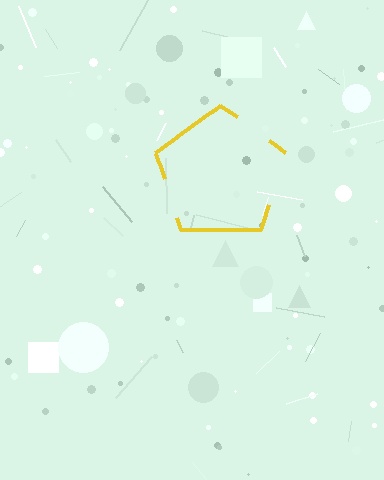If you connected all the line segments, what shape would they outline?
They would outline a pentagon.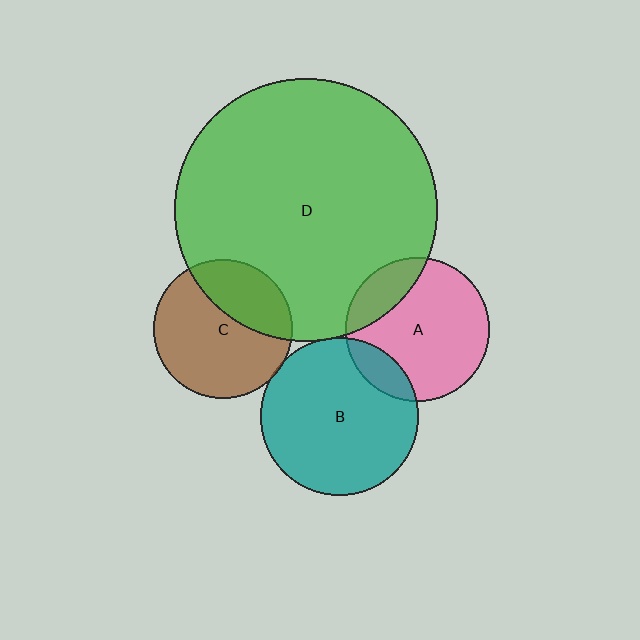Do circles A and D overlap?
Yes.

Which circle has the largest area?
Circle D (green).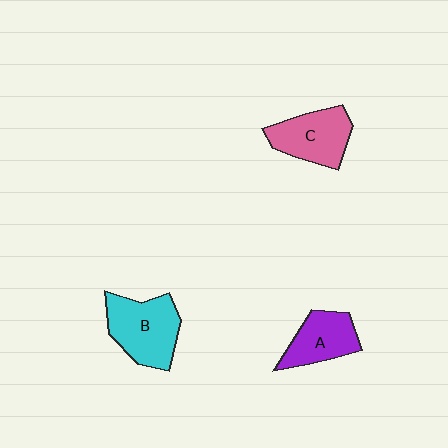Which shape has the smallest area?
Shape A (purple).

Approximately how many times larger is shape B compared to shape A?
Approximately 1.4 times.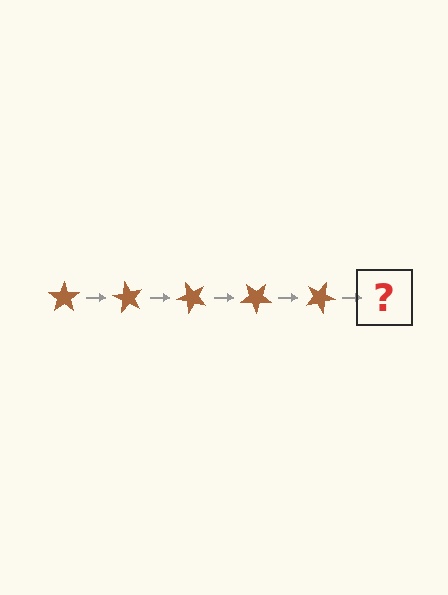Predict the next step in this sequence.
The next step is a brown star rotated 300 degrees.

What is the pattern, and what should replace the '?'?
The pattern is that the star rotates 60 degrees each step. The '?' should be a brown star rotated 300 degrees.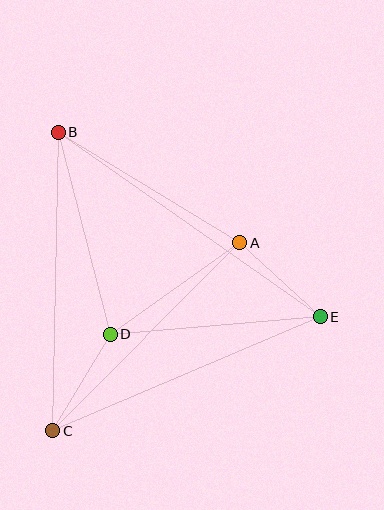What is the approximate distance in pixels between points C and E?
The distance between C and E is approximately 291 pixels.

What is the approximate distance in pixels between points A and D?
The distance between A and D is approximately 158 pixels.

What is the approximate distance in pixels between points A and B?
The distance between A and B is approximately 212 pixels.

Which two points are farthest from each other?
Points B and E are farthest from each other.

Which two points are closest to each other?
Points A and E are closest to each other.